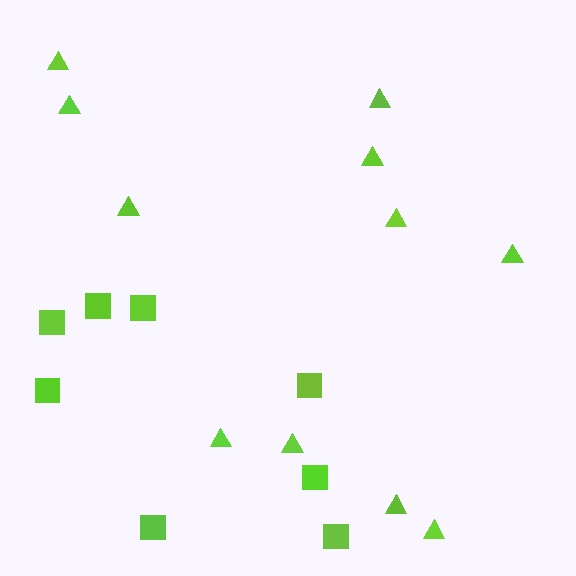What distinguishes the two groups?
There are 2 groups: one group of triangles (11) and one group of squares (8).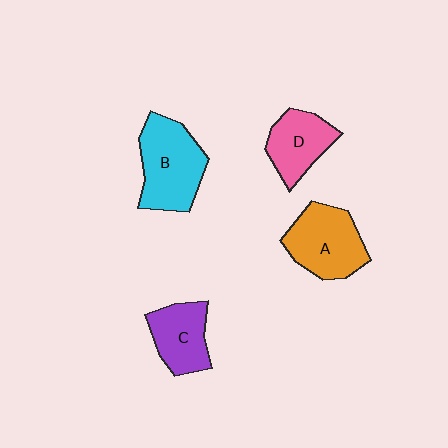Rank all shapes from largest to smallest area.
From largest to smallest: B (cyan), A (orange), C (purple), D (pink).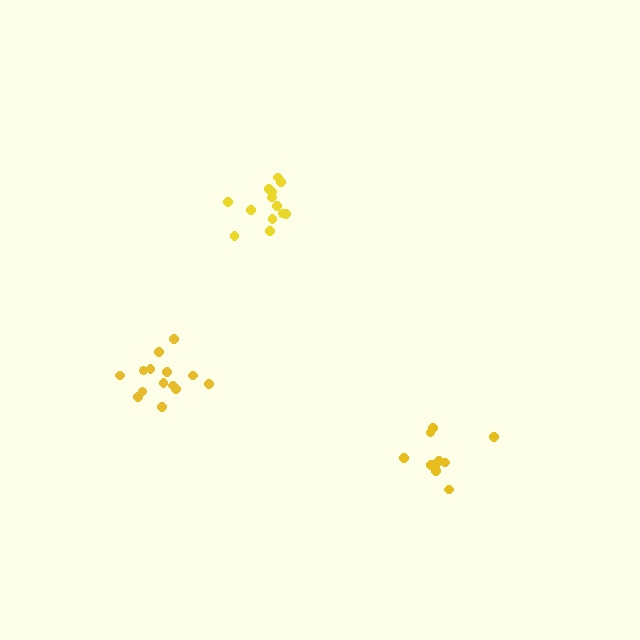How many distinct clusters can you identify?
There are 3 distinct clusters.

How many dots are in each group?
Group 1: 13 dots, Group 2: 11 dots, Group 3: 14 dots (38 total).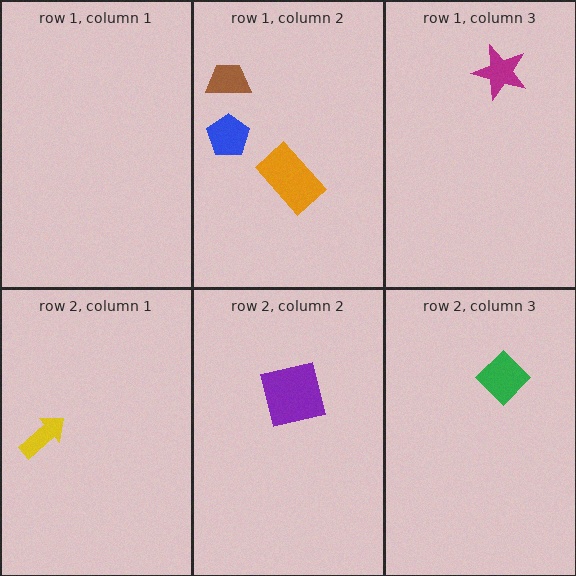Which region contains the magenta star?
The row 1, column 3 region.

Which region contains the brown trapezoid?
The row 1, column 2 region.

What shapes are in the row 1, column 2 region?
The brown trapezoid, the orange rectangle, the blue pentagon.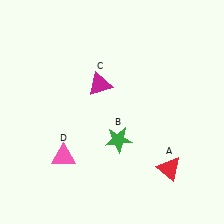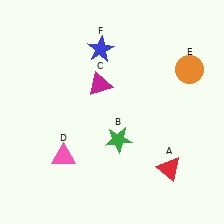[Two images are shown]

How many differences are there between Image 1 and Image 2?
There are 2 differences between the two images.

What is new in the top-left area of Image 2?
A blue star (F) was added in the top-left area of Image 2.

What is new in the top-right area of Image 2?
An orange circle (E) was added in the top-right area of Image 2.